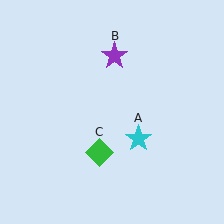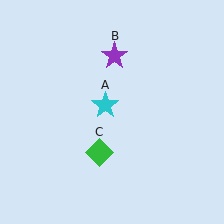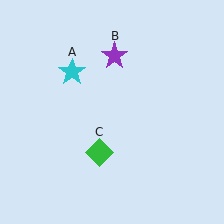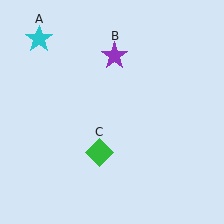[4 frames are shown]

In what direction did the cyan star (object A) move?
The cyan star (object A) moved up and to the left.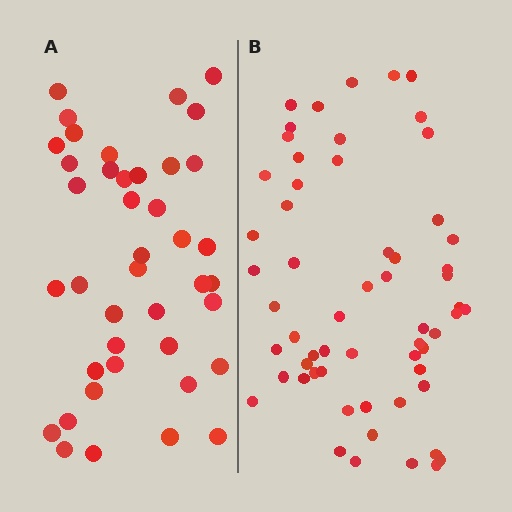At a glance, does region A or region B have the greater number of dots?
Region B (the right region) has more dots.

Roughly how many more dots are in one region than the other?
Region B has approximately 20 more dots than region A.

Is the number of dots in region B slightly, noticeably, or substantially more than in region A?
Region B has noticeably more, but not dramatically so. The ratio is roughly 1.4 to 1.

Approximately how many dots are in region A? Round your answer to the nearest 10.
About 40 dots. (The exact count is 41, which rounds to 40.)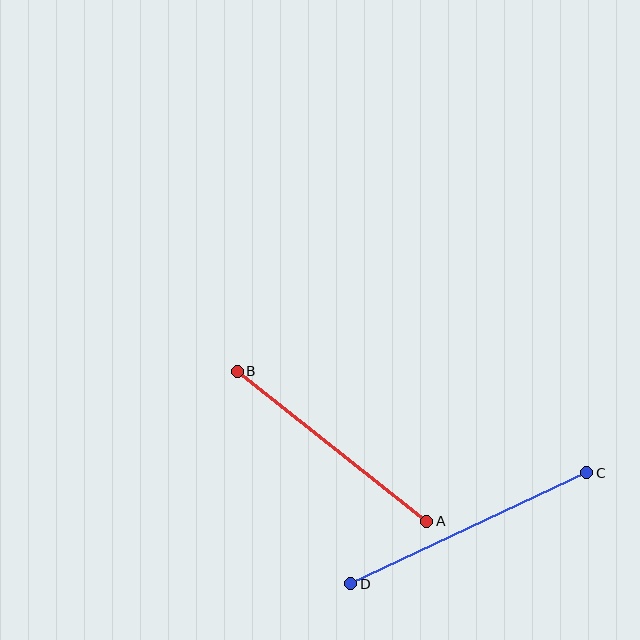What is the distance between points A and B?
The distance is approximately 242 pixels.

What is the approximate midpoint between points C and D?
The midpoint is at approximately (469, 528) pixels.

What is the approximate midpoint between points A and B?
The midpoint is at approximately (332, 446) pixels.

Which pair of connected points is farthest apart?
Points C and D are farthest apart.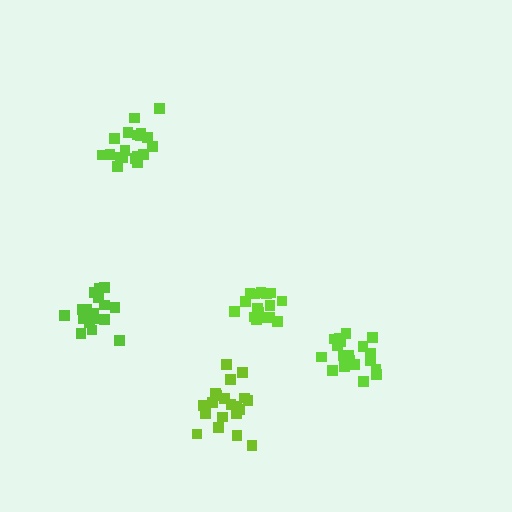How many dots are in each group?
Group 1: 21 dots, Group 2: 19 dots, Group 3: 16 dots, Group 4: 20 dots, Group 5: 19 dots (95 total).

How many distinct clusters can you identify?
There are 5 distinct clusters.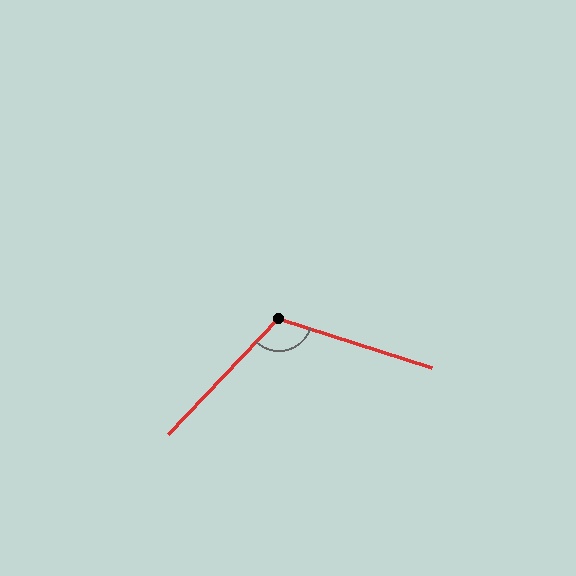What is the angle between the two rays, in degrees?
Approximately 116 degrees.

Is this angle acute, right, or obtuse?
It is obtuse.